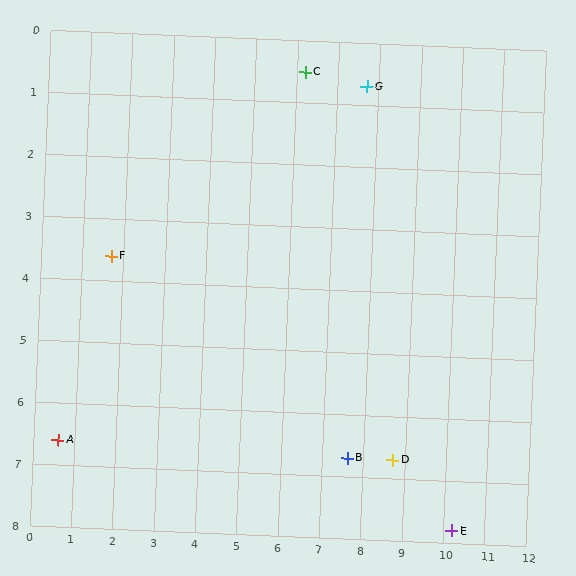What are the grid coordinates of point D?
Point D is at approximately (8.7, 6.7).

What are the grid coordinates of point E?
Point E is at approximately (10.2, 7.8).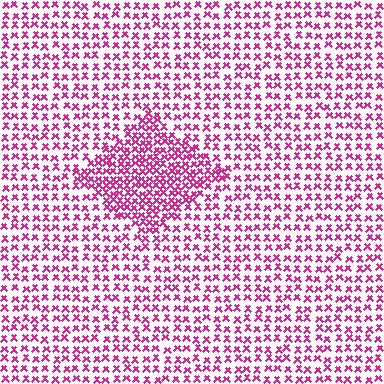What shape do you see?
I see a diamond.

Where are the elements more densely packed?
The elements are more densely packed inside the diamond boundary.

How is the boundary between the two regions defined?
The boundary is defined by a change in element density (approximately 1.9x ratio). All elements are the same color, size, and shape.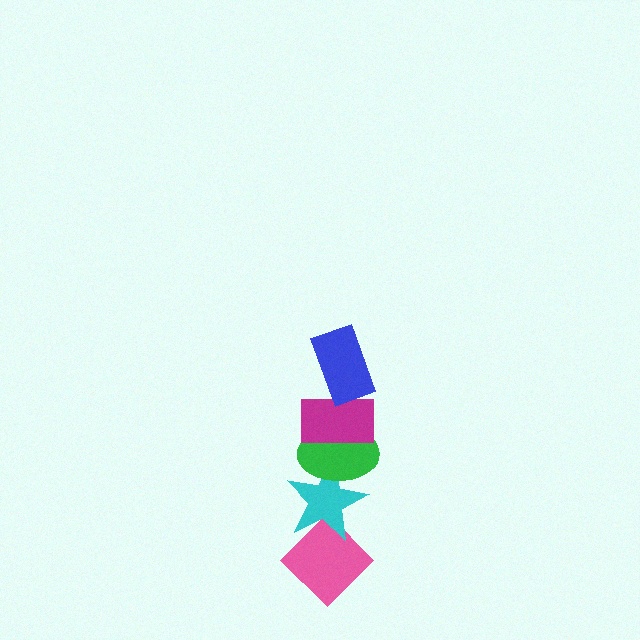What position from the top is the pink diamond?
The pink diamond is 5th from the top.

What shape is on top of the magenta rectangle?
The blue rectangle is on top of the magenta rectangle.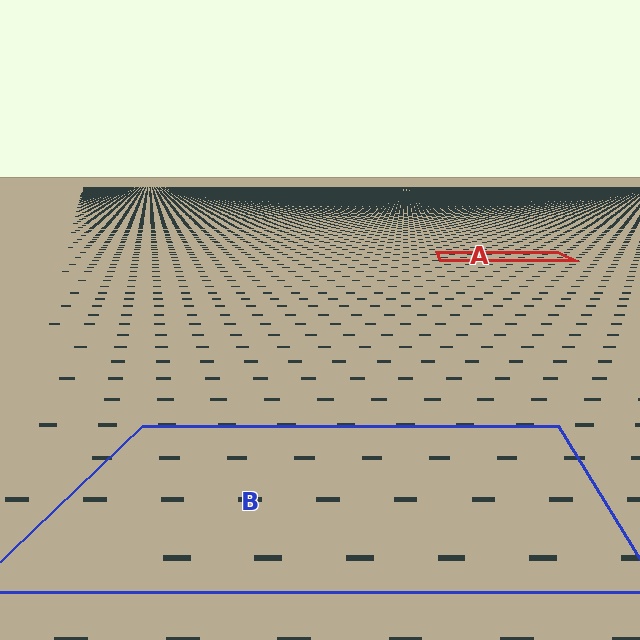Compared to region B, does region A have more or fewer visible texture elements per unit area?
Region A has more texture elements per unit area — they are packed more densely because it is farther away.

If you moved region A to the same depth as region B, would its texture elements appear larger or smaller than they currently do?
They would appear larger. At a closer depth, the same texture elements are projected at a bigger on-screen size.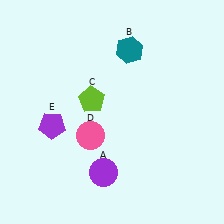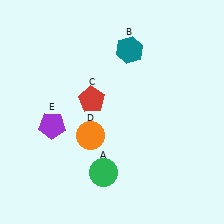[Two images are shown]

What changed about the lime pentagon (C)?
In Image 1, C is lime. In Image 2, it changed to red.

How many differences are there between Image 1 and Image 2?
There are 3 differences between the two images.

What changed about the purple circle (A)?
In Image 1, A is purple. In Image 2, it changed to green.